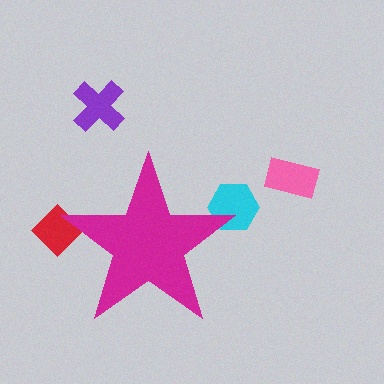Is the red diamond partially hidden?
Yes, the red diamond is partially hidden behind the magenta star.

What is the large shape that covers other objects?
A magenta star.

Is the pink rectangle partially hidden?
No, the pink rectangle is fully visible.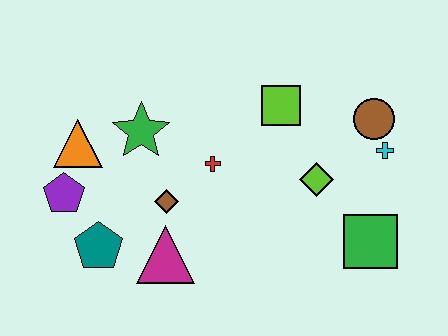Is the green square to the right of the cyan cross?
No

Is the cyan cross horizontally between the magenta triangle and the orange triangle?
No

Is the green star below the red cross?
No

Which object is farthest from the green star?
The green square is farthest from the green star.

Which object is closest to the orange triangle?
The purple pentagon is closest to the orange triangle.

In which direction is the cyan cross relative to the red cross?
The cyan cross is to the right of the red cross.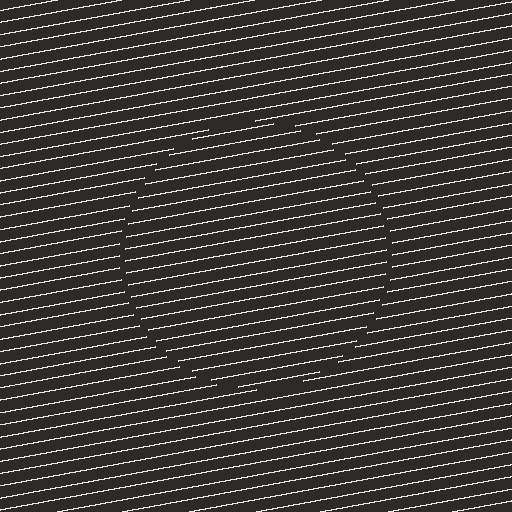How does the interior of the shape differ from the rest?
The interior of the shape contains the same grating, shifted by half a period — the contour is defined by the phase discontinuity where line-ends from the inner and outer gratings abut.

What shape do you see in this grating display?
An illusory circle. The interior of the shape contains the same grating, shifted by half a period — the contour is defined by the phase discontinuity where line-ends from the inner and outer gratings abut.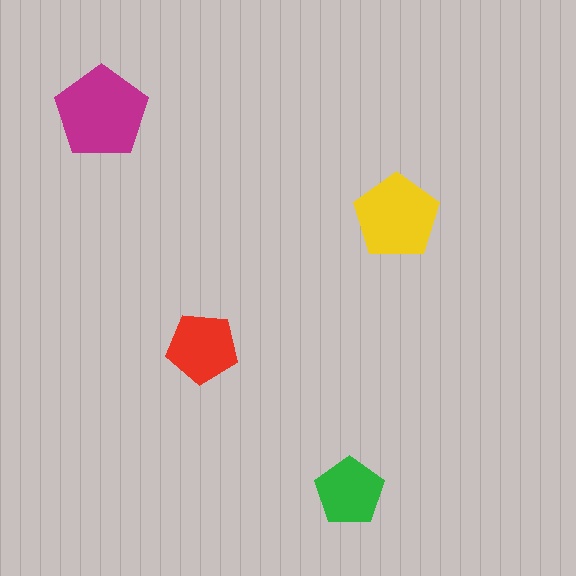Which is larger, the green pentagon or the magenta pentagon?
The magenta one.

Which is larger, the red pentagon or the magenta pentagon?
The magenta one.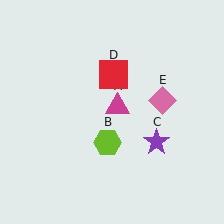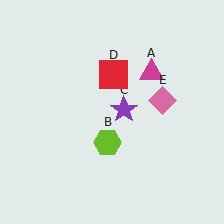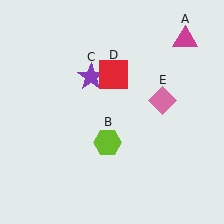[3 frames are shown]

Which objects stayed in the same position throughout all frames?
Lime hexagon (object B) and red square (object D) and pink diamond (object E) remained stationary.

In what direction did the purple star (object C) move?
The purple star (object C) moved up and to the left.